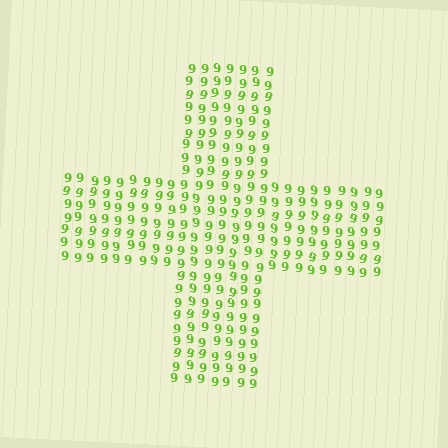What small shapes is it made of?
It is made of small digit 9's.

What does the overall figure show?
The overall figure shows a cross.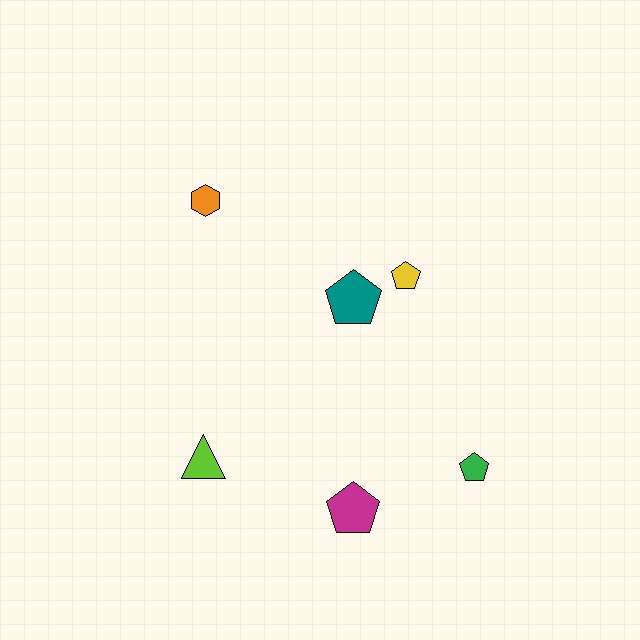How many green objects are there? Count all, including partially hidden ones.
There is 1 green object.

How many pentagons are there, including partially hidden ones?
There are 4 pentagons.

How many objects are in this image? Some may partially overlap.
There are 6 objects.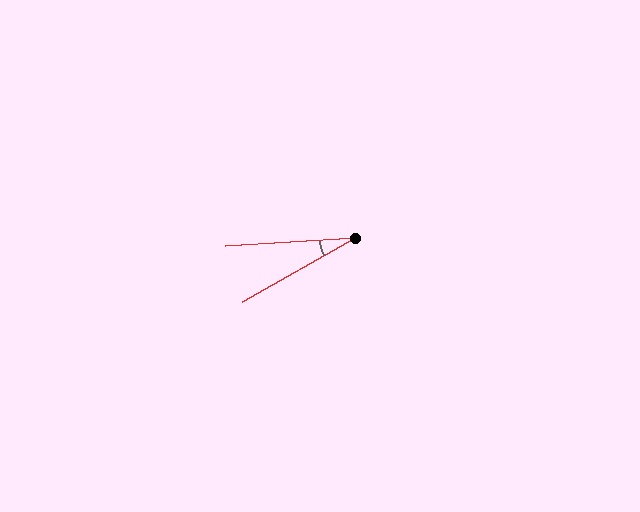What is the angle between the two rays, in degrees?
Approximately 26 degrees.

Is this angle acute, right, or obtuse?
It is acute.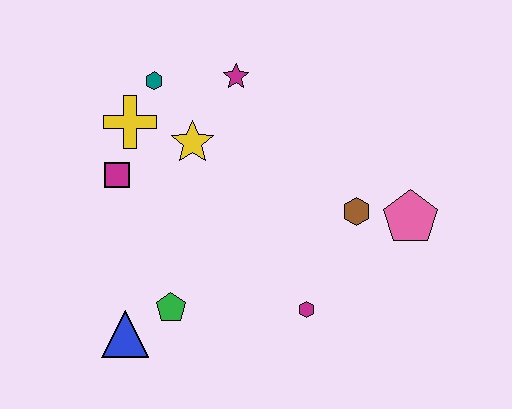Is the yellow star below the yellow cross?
Yes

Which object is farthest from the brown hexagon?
The blue triangle is farthest from the brown hexagon.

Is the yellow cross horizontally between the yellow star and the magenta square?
Yes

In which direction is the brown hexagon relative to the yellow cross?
The brown hexagon is to the right of the yellow cross.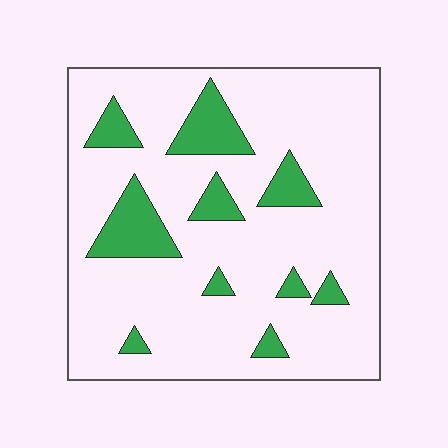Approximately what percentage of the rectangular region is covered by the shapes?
Approximately 15%.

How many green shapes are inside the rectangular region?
10.